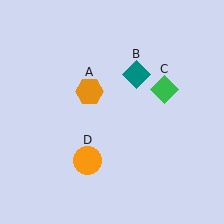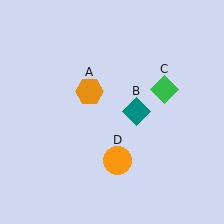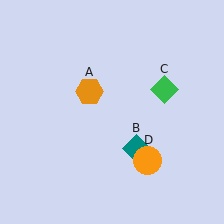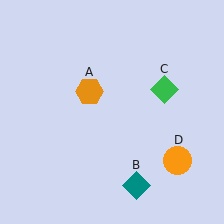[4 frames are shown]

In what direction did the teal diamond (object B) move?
The teal diamond (object B) moved down.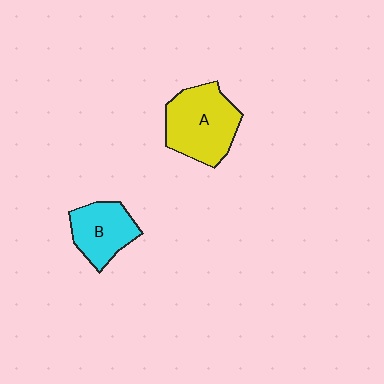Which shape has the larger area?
Shape A (yellow).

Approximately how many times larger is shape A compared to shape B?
Approximately 1.5 times.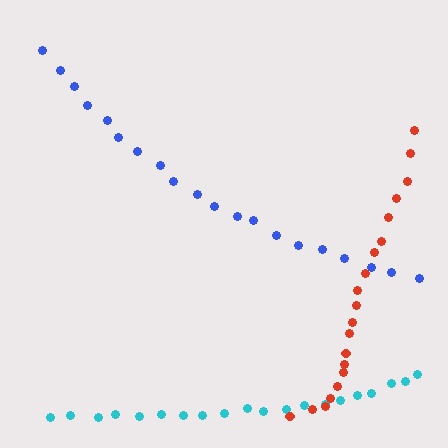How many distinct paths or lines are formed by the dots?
There are 3 distinct paths.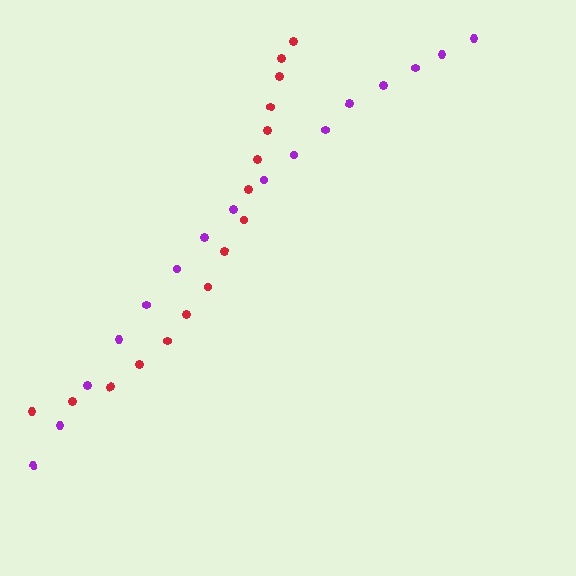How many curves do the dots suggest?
There are 2 distinct paths.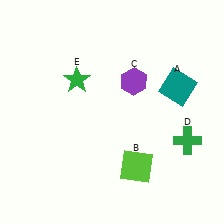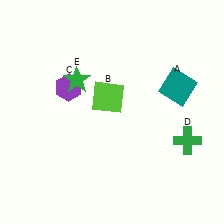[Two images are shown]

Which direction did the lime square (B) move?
The lime square (B) moved up.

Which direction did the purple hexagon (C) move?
The purple hexagon (C) moved left.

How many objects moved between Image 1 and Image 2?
2 objects moved between the two images.